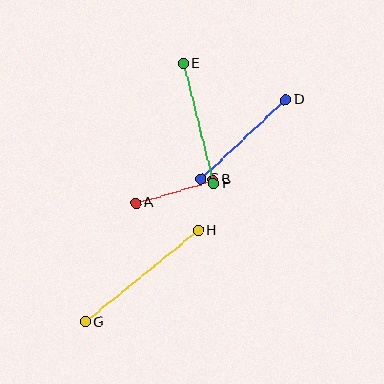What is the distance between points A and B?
The distance is approximately 80 pixels.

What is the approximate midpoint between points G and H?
The midpoint is at approximately (142, 276) pixels.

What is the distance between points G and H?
The distance is approximately 145 pixels.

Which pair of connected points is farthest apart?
Points G and H are farthest apart.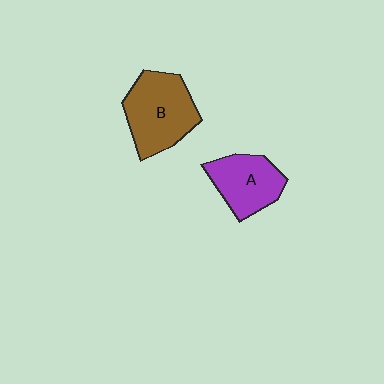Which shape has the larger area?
Shape B (brown).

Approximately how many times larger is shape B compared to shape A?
Approximately 1.3 times.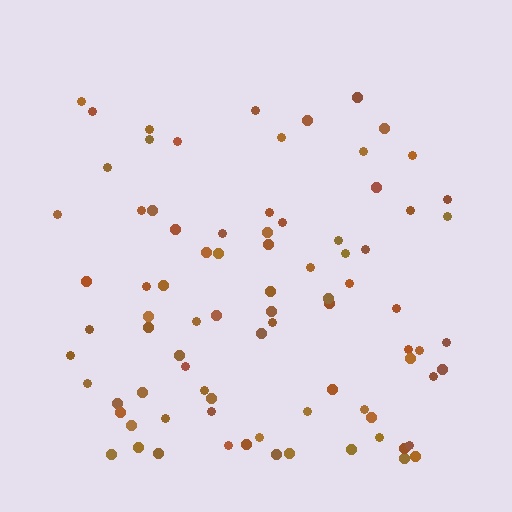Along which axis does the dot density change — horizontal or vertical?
Vertical.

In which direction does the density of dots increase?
From top to bottom, with the bottom side densest.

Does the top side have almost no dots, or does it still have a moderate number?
Still a moderate number, just noticeably fewer than the bottom.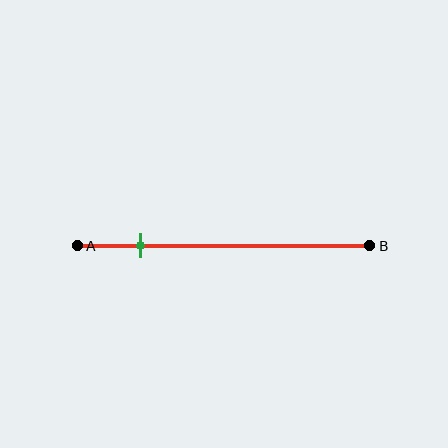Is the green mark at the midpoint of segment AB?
No, the mark is at about 20% from A, not at the 50% midpoint.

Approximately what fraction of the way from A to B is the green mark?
The green mark is approximately 20% of the way from A to B.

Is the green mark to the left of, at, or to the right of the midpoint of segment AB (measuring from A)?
The green mark is to the left of the midpoint of segment AB.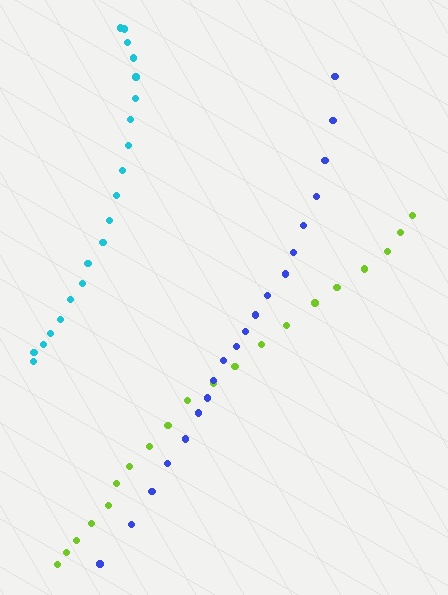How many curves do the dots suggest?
There are 3 distinct paths.